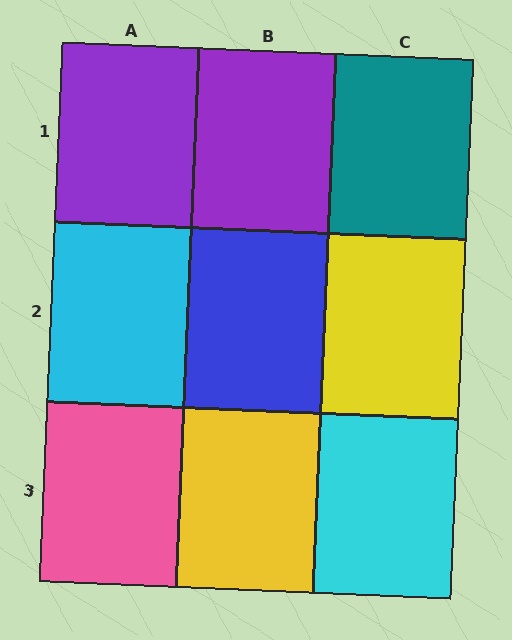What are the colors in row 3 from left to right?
Pink, yellow, cyan.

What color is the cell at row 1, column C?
Teal.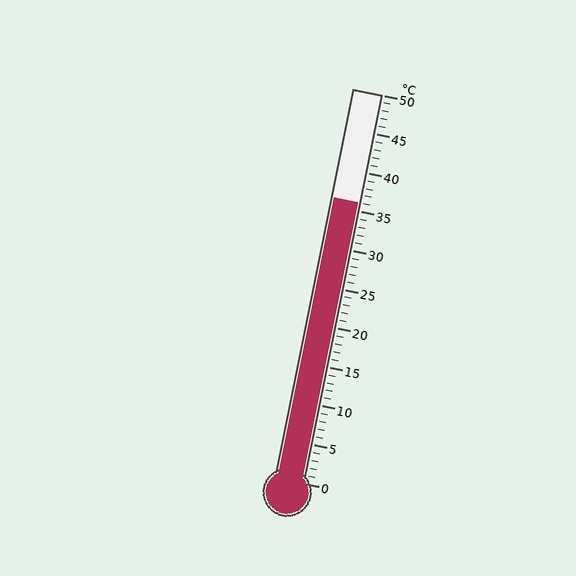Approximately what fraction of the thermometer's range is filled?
The thermometer is filled to approximately 70% of its range.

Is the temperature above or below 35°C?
The temperature is above 35°C.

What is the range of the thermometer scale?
The thermometer scale ranges from 0°C to 50°C.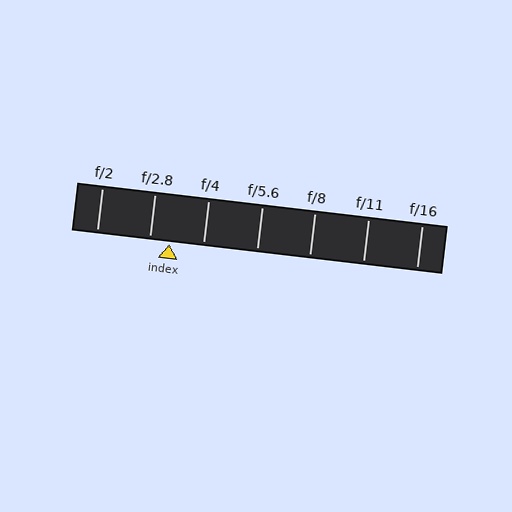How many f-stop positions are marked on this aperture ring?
There are 7 f-stop positions marked.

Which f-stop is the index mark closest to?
The index mark is closest to f/2.8.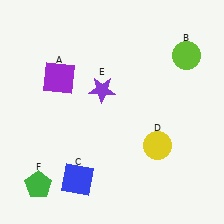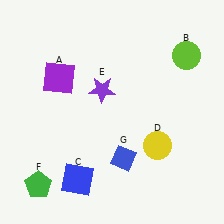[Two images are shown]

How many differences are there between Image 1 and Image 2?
There is 1 difference between the two images.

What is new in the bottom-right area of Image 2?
A blue diamond (G) was added in the bottom-right area of Image 2.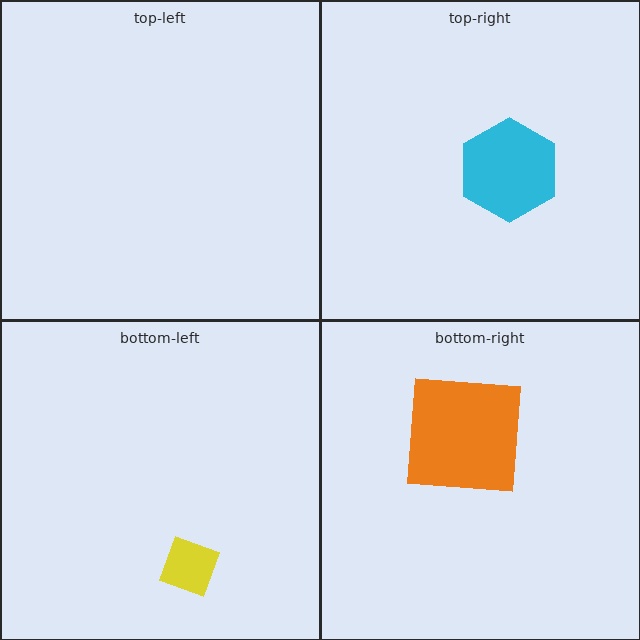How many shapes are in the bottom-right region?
1.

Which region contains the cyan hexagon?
The top-right region.